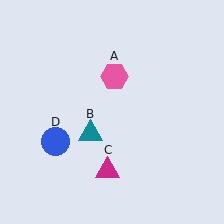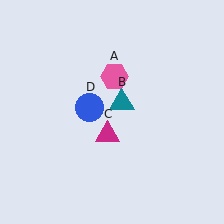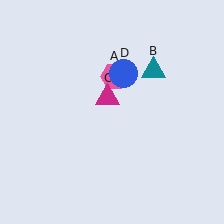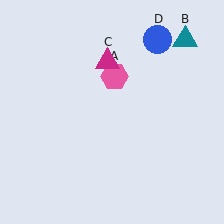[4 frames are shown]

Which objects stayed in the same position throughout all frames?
Pink hexagon (object A) remained stationary.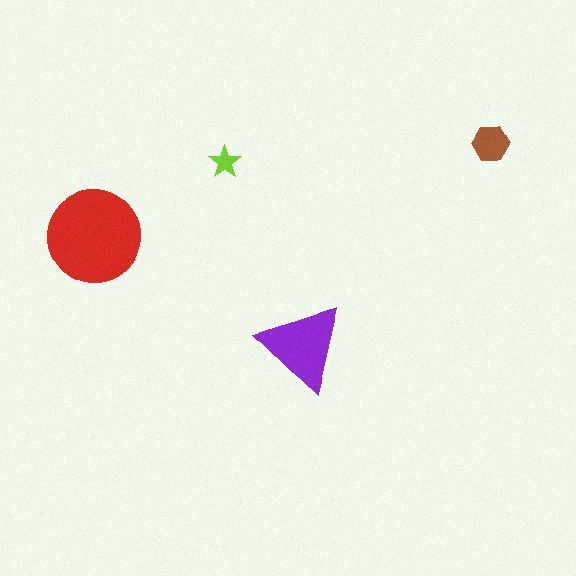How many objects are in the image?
There are 4 objects in the image.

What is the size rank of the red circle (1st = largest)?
1st.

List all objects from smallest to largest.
The lime star, the brown hexagon, the purple triangle, the red circle.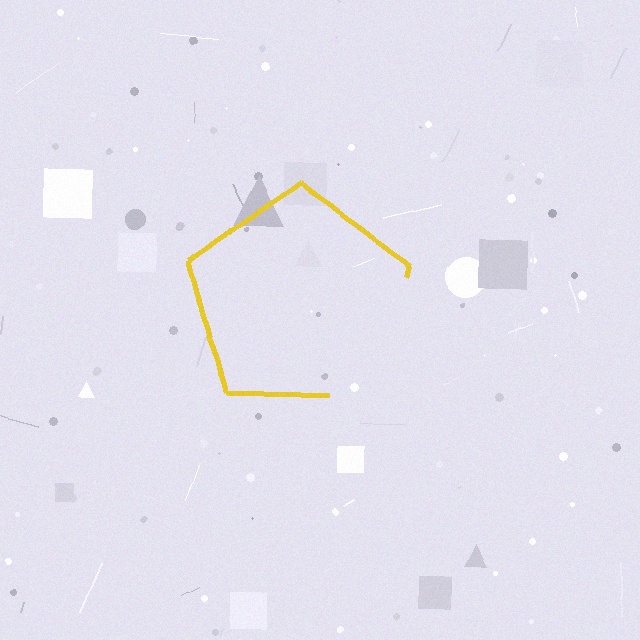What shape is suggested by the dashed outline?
The dashed outline suggests a pentagon.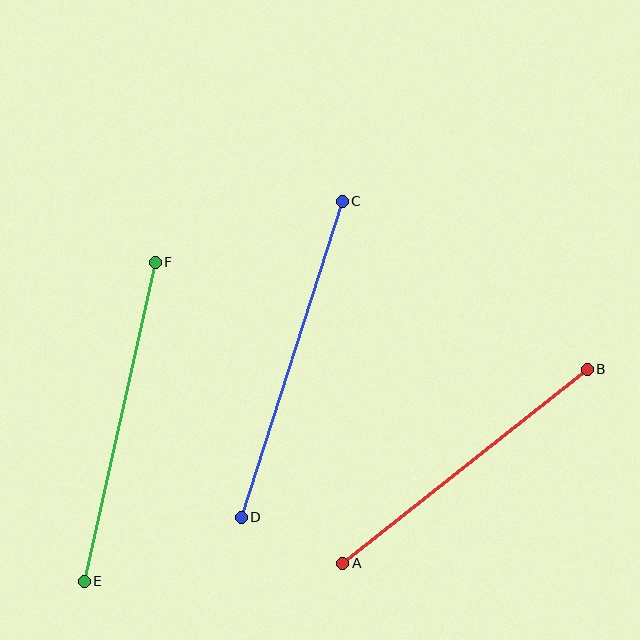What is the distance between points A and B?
The distance is approximately 312 pixels.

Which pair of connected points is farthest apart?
Points C and D are farthest apart.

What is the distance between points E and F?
The distance is approximately 327 pixels.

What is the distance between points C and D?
The distance is approximately 332 pixels.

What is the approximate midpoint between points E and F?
The midpoint is at approximately (120, 422) pixels.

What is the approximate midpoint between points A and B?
The midpoint is at approximately (465, 466) pixels.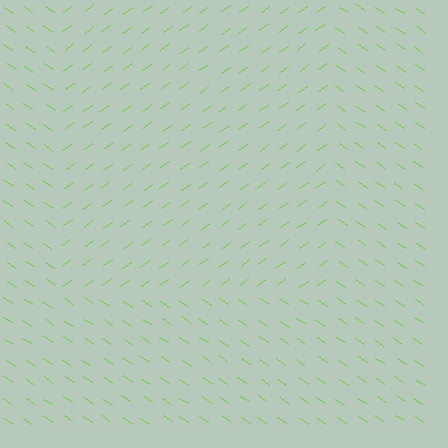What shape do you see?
I see a rectangle.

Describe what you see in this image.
The image is filled with small lime line segments. A rectangle region in the image has lines oriented differently from the surrounding lines, creating a visible texture boundary.